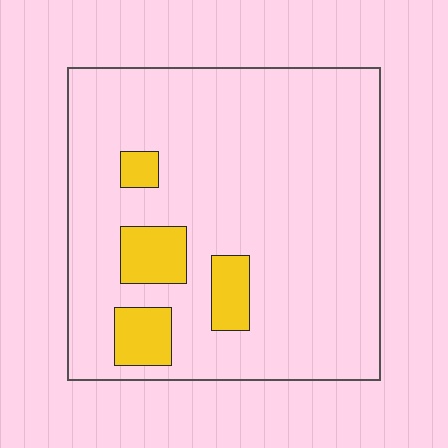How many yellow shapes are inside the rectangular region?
4.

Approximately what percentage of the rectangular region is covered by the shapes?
Approximately 10%.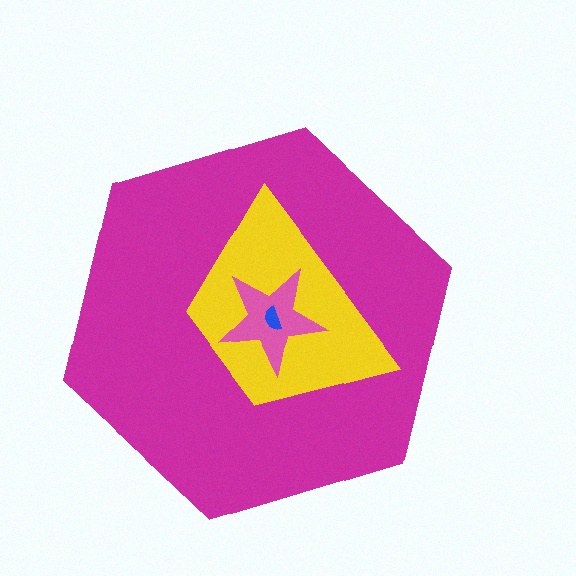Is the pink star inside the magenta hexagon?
Yes.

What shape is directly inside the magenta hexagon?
The yellow trapezoid.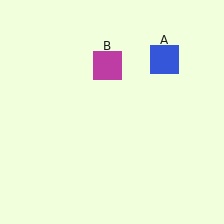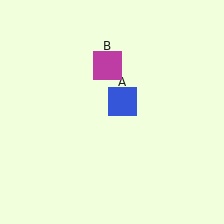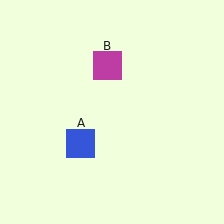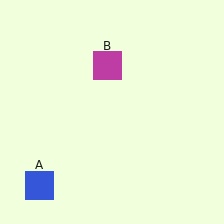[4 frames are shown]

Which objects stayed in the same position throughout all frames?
Magenta square (object B) remained stationary.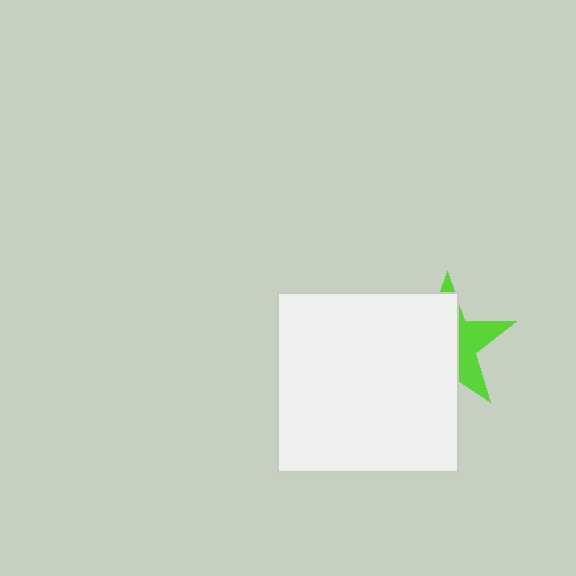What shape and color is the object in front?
The object in front is a white square.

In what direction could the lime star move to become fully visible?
The lime star could move right. That would shift it out from behind the white square entirely.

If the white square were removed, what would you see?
You would see the complete lime star.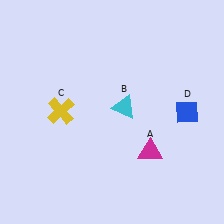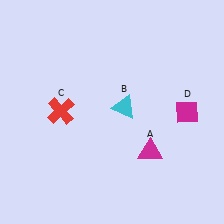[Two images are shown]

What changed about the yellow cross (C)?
In Image 1, C is yellow. In Image 2, it changed to red.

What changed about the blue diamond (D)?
In Image 1, D is blue. In Image 2, it changed to magenta.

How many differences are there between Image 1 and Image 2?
There are 2 differences between the two images.